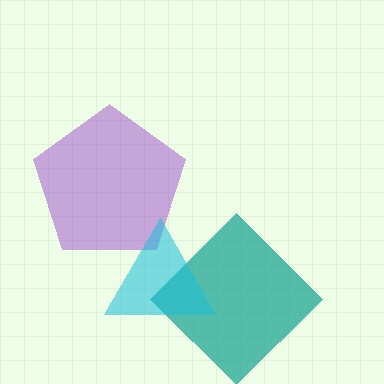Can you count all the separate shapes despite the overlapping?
Yes, there are 3 separate shapes.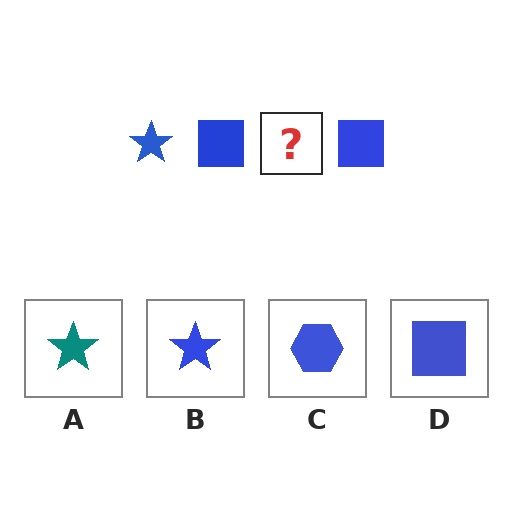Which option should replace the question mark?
Option B.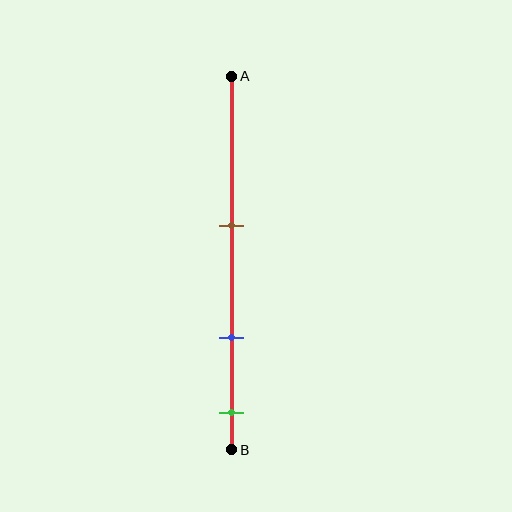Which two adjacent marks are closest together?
The blue and green marks are the closest adjacent pair.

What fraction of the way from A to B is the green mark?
The green mark is approximately 90% (0.9) of the way from A to B.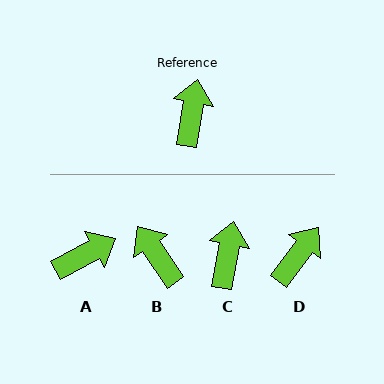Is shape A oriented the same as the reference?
No, it is off by about 51 degrees.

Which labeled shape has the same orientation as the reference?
C.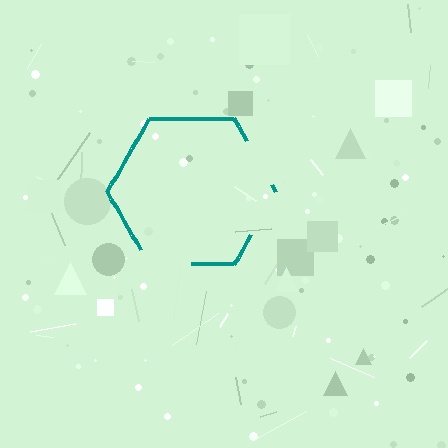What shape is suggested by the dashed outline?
The dashed outline suggests a hexagon.